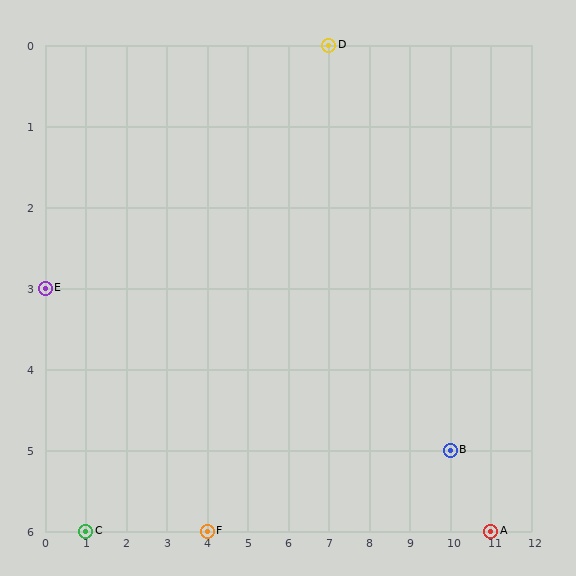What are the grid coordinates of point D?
Point D is at grid coordinates (7, 0).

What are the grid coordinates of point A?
Point A is at grid coordinates (11, 6).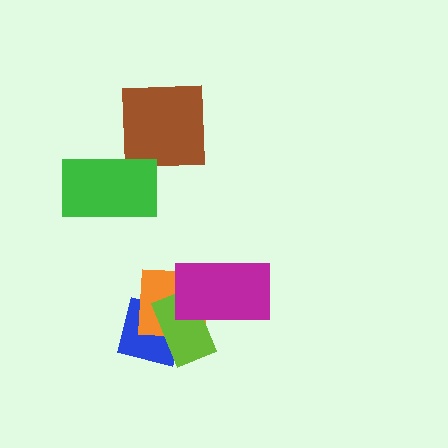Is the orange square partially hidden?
Yes, it is partially covered by another shape.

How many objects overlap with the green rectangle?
0 objects overlap with the green rectangle.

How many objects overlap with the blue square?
2 objects overlap with the blue square.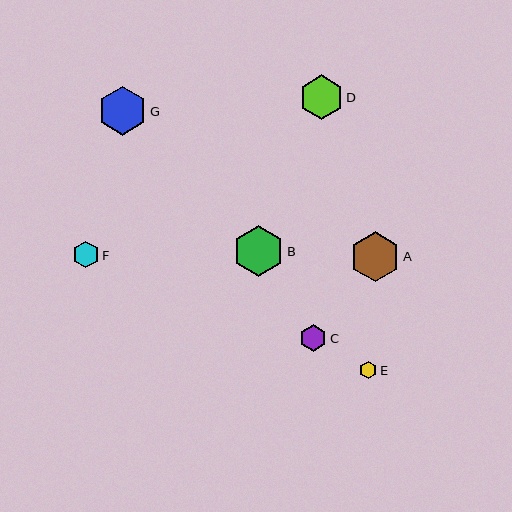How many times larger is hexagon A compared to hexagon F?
Hexagon A is approximately 1.9 times the size of hexagon F.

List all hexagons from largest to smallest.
From largest to smallest: B, A, G, D, C, F, E.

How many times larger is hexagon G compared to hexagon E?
Hexagon G is approximately 2.8 times the size of hexagon E.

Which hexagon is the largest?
Hexagon B is the largest with a size of approximately 50 pixels.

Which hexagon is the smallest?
Hexagon E is the smallest with a size of approximately 17 pixels.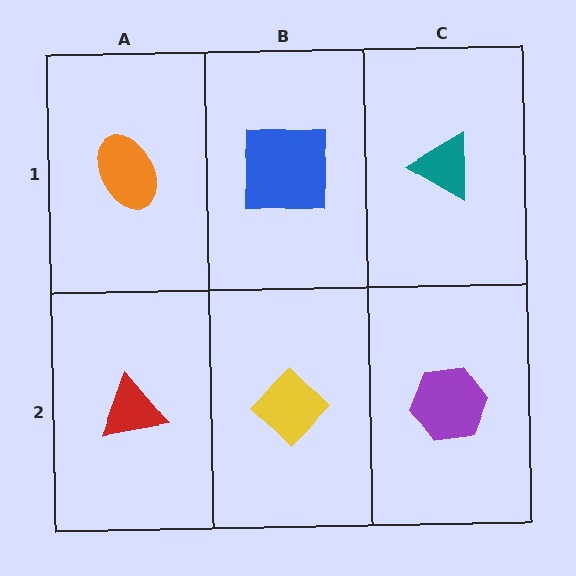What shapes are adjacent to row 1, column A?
A red triangle (row 2, column A), a blue square (row 1, column B).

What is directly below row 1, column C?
A purple hexagon.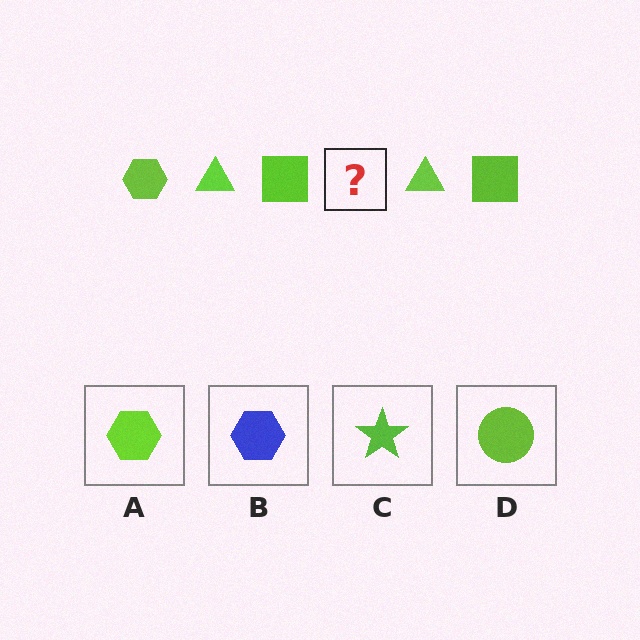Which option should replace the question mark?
Option A.